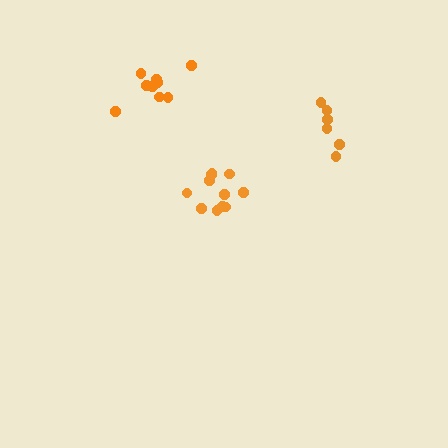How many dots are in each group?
Group 1: 11 dots, Group 2: 6 dots, Group 3: 9 dots (26 total).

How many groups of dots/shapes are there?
There are 3 groups.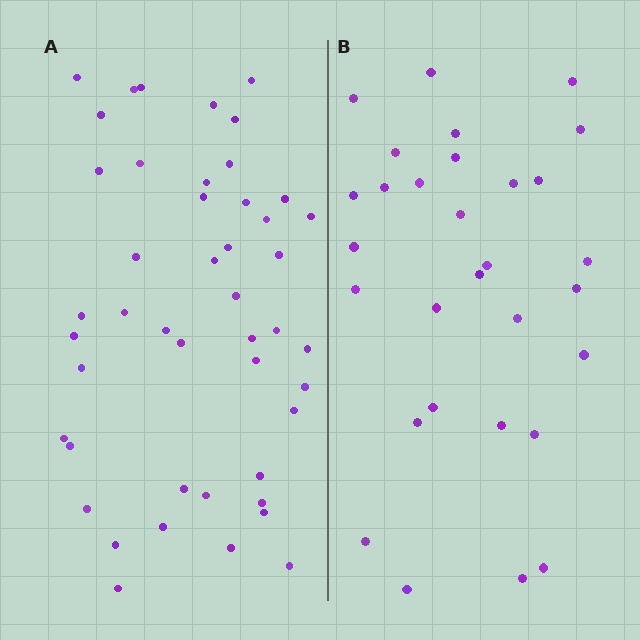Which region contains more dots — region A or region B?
Region A (the left region) has more dots.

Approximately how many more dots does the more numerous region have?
Region A has approximately 15 more dots than region B.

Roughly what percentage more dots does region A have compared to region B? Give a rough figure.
About 55% more.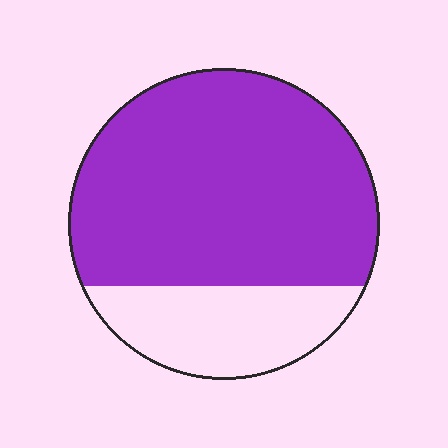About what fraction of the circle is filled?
About three quarters (3/4).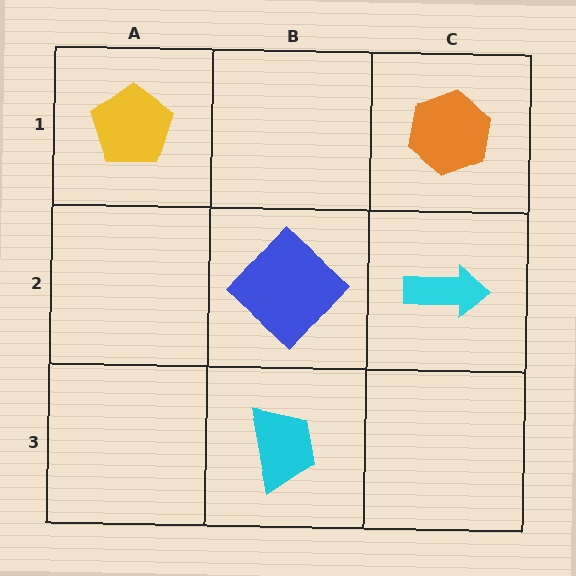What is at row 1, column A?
A yellow pentagon.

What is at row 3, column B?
A cyan trapezoid.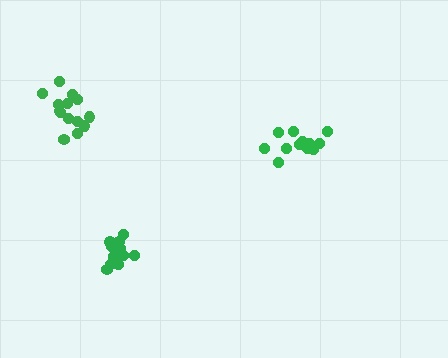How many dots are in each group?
Group 1: 12 dots, Group 2: 13 dots, Group 3: 14 dots (39 total).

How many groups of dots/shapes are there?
There are 3 groups.